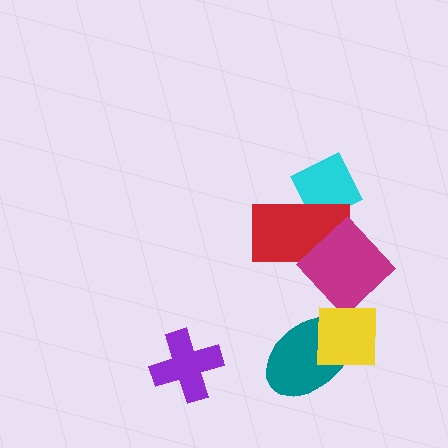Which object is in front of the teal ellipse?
The yellow square is in front of the teal ellipse.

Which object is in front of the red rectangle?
The magenta diamond is in front of the red rectangle.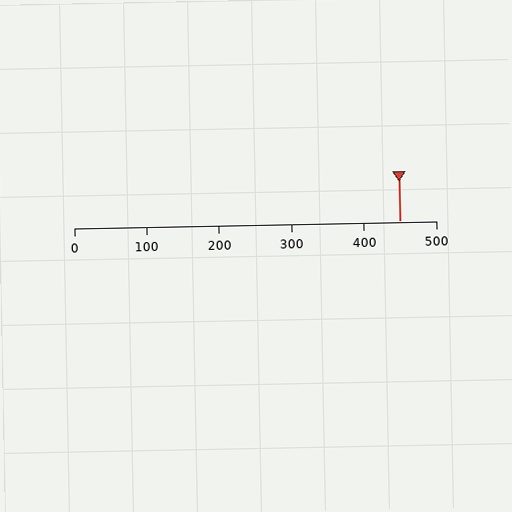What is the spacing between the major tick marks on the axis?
The major ticks are spaced 100 apart.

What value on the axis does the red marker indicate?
The marker indicates approximately 450.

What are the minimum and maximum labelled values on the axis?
The axis runs from 0 to 500.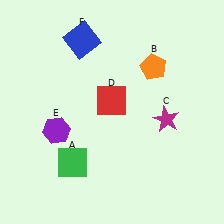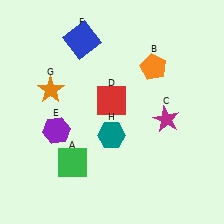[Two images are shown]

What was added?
An orange star (G), a teal hexagon (H) were added in Image 2.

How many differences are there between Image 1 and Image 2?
There are 2 differences between the two images.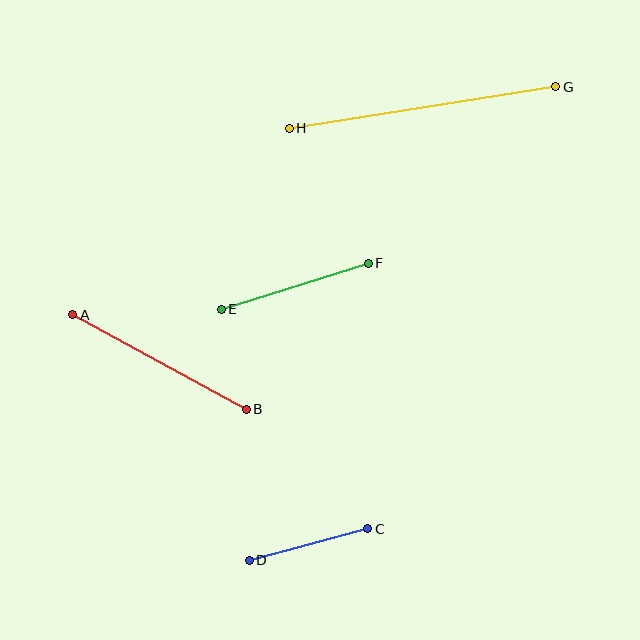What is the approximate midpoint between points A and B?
The midpoint is at approximately (159, 362) pixels.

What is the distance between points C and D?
The distance is approximately 123 pixels.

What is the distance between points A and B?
The distance is approximately 198 pixels.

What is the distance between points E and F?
The distance is approximately 154 pixels.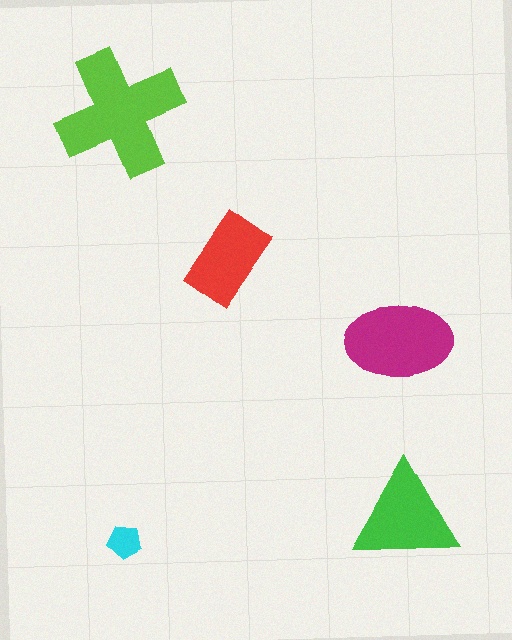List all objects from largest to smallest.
The lime cross, the magenta ellipse, the green triangle, the red rectangle, the cyan pentagon.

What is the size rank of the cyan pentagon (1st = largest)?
5th.